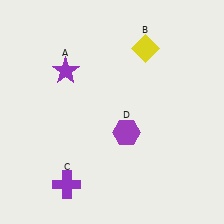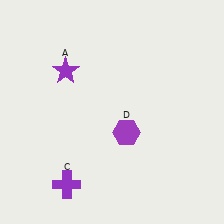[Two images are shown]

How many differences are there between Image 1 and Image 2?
There is 1 difference between the two images.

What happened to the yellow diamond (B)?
The yellow diamond (B) was removed in Image 2. It was in the top-right area of Image 1.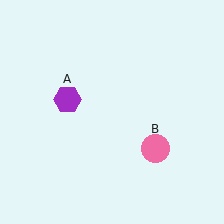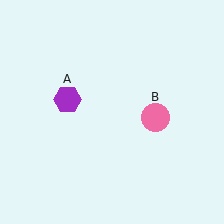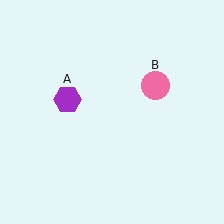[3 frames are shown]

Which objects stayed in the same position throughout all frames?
Purple hexagon (object A) remained stationary.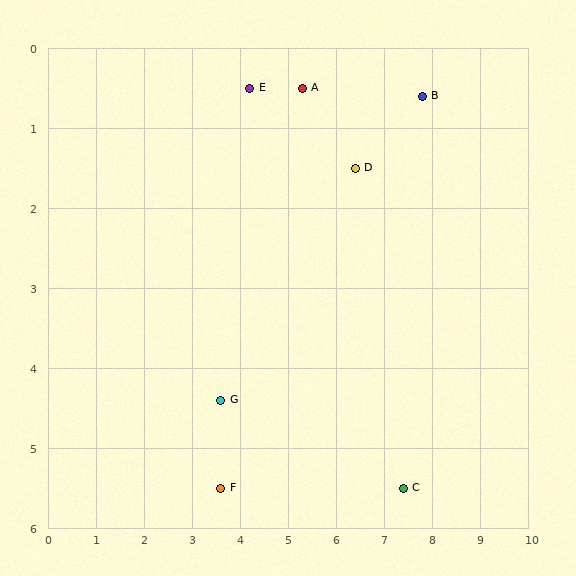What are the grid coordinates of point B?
Point B is at approximately (7.8, 0.6).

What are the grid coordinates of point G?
Point G is at approximately (3.6, 4.4).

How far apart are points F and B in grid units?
Points F and B are about 6.5 grid units apart.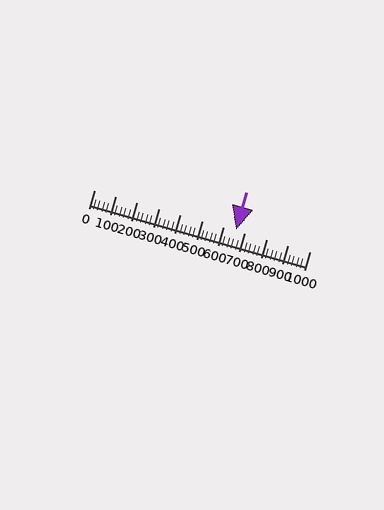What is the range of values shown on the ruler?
The ruler shows values from 0 to 1000.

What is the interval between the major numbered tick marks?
The major tick marks are spaced 100 units apart.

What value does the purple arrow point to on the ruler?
The purple arrow points to approximately 660.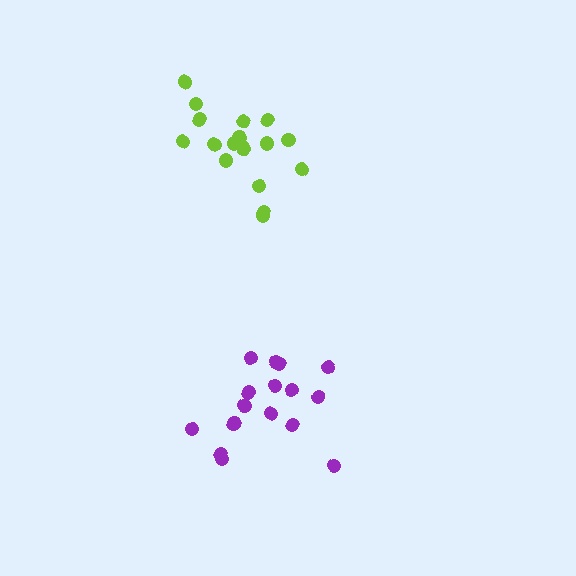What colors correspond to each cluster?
The clusters are colored: purple, lime.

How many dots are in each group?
Group 1: 16 dots, Group 2: 18 dots (34 total).